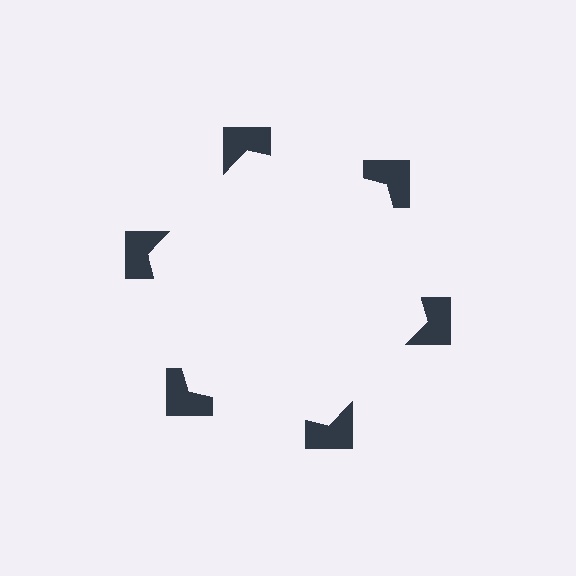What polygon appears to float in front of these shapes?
An illusory hexagon — its edges are inferred from the aligned wedge cuts in the notched squares, not physically drawn.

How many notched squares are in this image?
There are 6 — one at each vertex of the illusory hexagon.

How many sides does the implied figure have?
6 sides.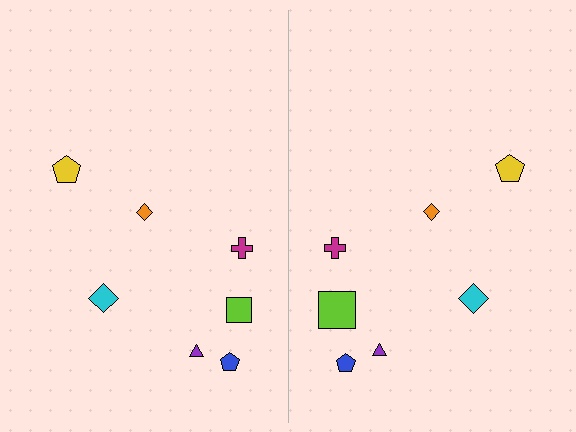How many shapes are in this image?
There are 14 shapes in this image.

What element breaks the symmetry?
The lime square on the right side has a different size than its mirror counterpart.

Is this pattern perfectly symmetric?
No, the pattern is not perfectly symmetric. The lime square on the right side has a different size than its mirror counterpart.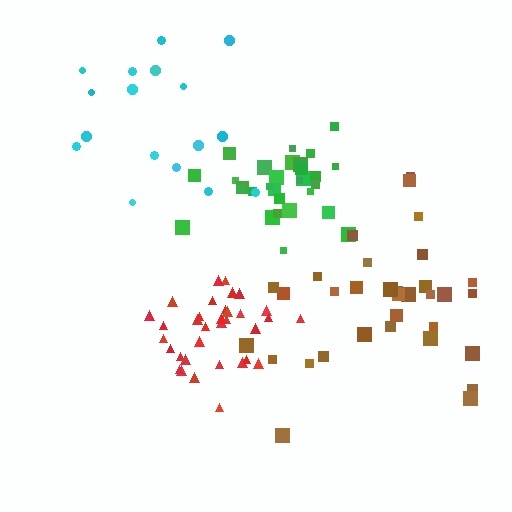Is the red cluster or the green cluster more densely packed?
Red.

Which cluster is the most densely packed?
Red.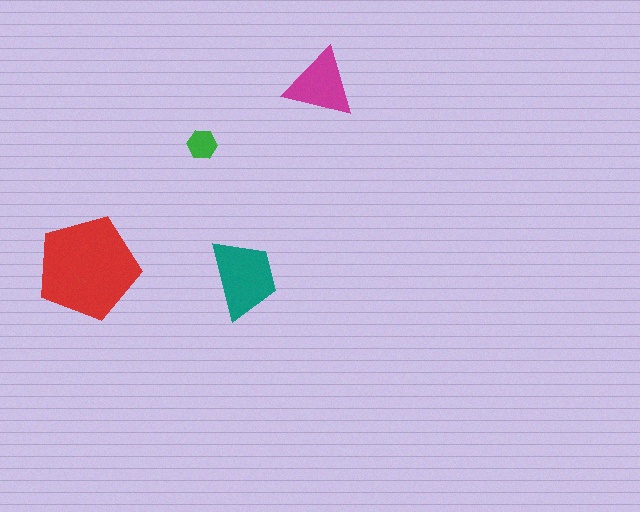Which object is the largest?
The red pentagon.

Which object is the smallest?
The green hexagon.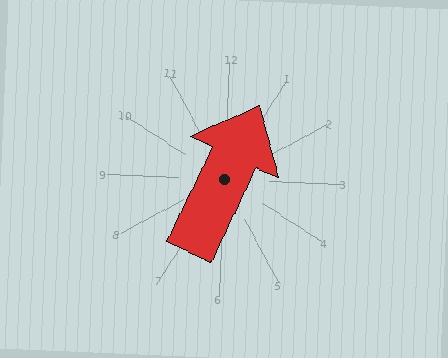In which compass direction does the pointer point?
Northeast.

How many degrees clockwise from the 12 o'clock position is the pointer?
Approximately 23 degrees.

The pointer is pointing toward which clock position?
Roughly 1 o'clock.